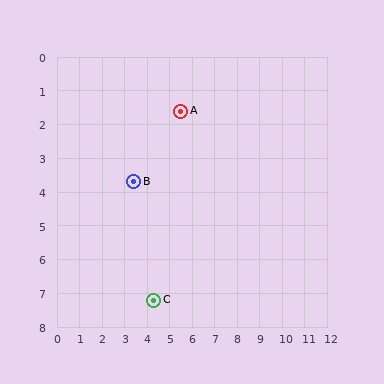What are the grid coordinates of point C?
Point C is at approximately (4.3, 7.2).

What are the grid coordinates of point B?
Point B is at approximately (3.4, 3.7).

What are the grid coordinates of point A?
Point A is at approximately (5.5, 1.6).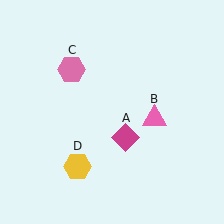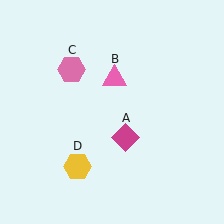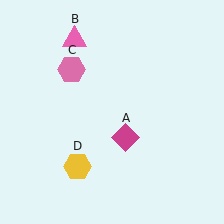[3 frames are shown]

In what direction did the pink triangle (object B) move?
The pink triangle (object B) moved up and to the left.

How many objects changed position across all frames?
1 object changed position: pink triangle (object B).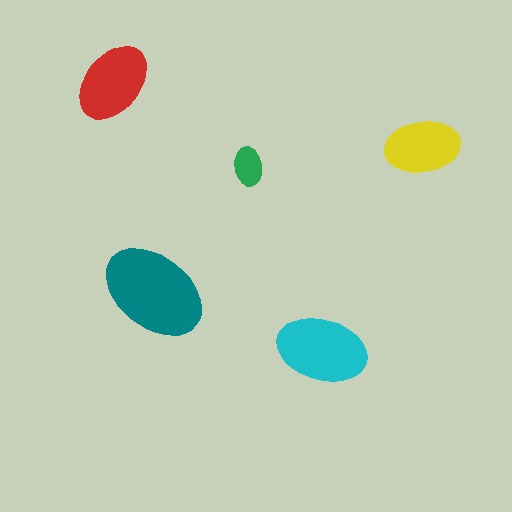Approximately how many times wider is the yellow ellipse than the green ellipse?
About 2 times wider.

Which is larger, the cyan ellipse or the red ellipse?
The cyan one.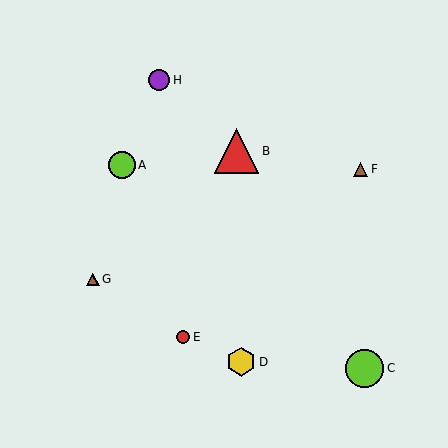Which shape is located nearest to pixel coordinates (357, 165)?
The brown triangle (labeled F) at (361, 169) is nearest to that location.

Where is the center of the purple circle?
The center of the purple circle is at (159, 80).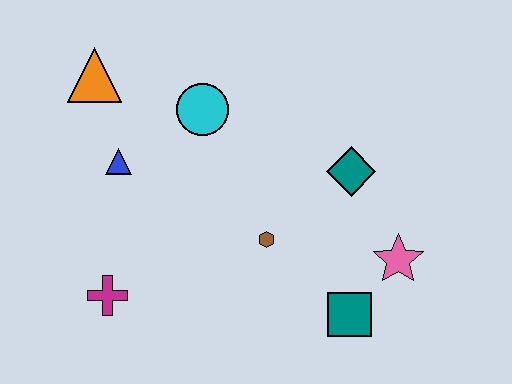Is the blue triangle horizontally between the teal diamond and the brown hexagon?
No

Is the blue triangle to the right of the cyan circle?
No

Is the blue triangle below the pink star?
No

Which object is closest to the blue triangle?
The orange triangle is closest to the blue triangle.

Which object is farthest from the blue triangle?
The pink star is farthest from the blue triangle.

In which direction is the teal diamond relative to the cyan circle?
The teal diamond is to the right of the cyan circle.